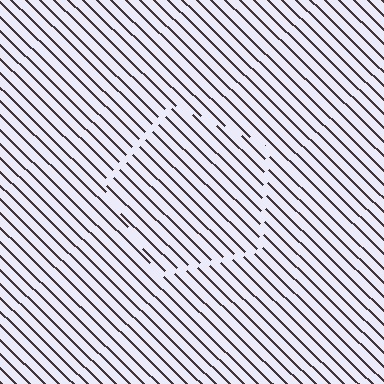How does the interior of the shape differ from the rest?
The interior of the shape contains the same grating, shifted by half a period — the contour is defined by the phase discontinuity where line-ends from the inner and outer gratings abut.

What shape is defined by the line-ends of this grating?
An illusory pentagon. The interior of the shape contains the same grating, shifted by half a period — the contour is defined by the phase discontinuity where line-ends from the inner and outer gratings abut.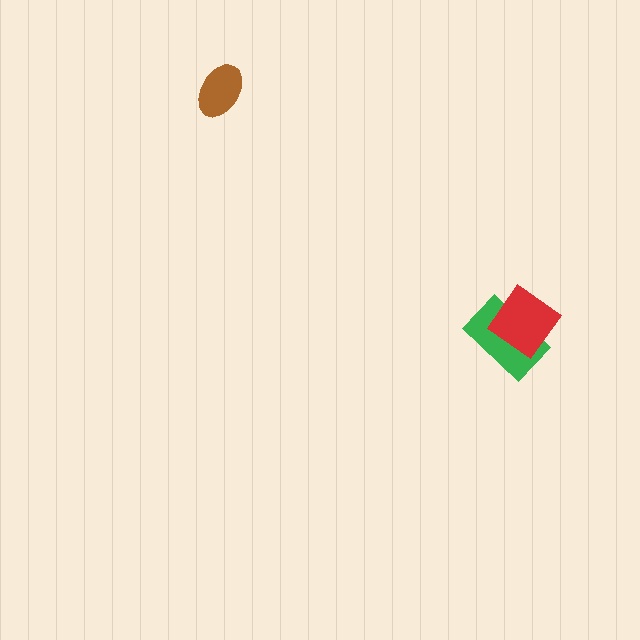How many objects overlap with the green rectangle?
1 object overlaps with the green rectangle.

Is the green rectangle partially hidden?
Yes, it is partially covered by another shape.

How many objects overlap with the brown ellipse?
0 objects overlap with the brown ellipse.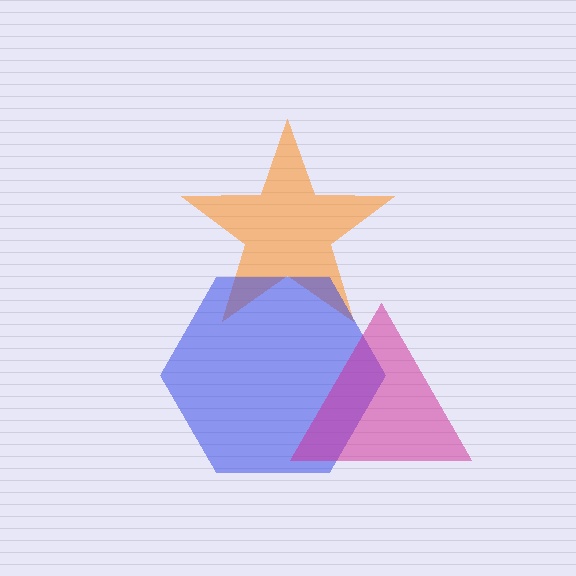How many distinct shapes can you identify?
There are 3 distinct shapes: an orange star, a blue hexagon, a magenta triangle.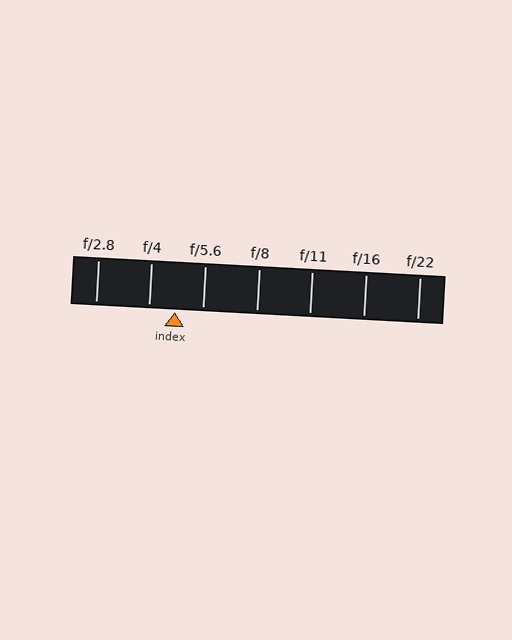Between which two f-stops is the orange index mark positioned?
The index mark is between f/4 and f/5.6.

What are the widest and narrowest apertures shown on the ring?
The widest aperture shown is f/2.8 and the narrowest is f/22.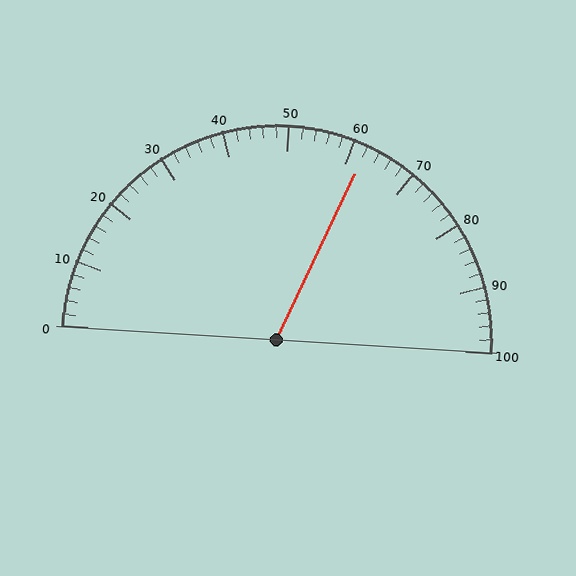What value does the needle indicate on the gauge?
The needle indicates approximately 62.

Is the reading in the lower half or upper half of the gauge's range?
The reading is in the upper half of the range (0 to 100).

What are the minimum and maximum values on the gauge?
The gauge ranges from 0 to 100.